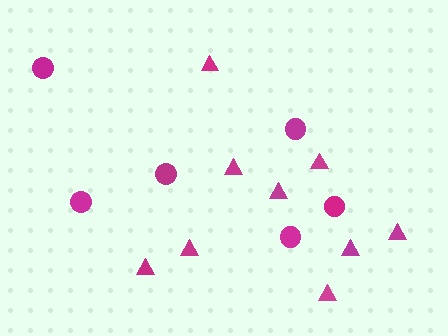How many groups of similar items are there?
There are 2 groups: one group of circles (6) and one group of triangles (9).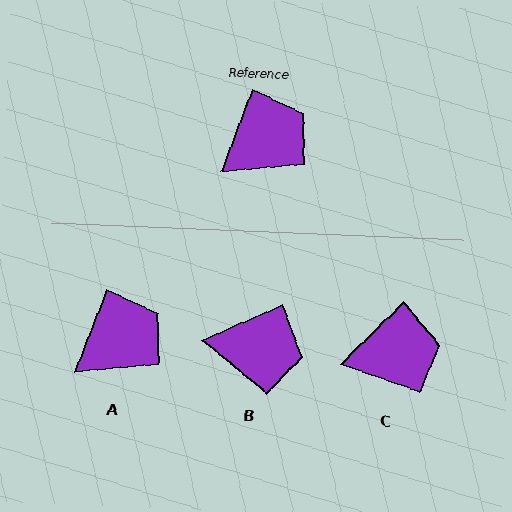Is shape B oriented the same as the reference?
No, it is off by about 45 degrees.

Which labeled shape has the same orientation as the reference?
A.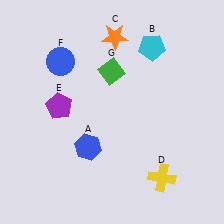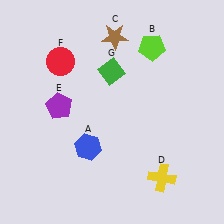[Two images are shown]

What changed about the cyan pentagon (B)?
In Image 1, B is cyan. In Image 2, it changed to lime.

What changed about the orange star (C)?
In Image 1, C is orange. In Image 2, it changed to brown.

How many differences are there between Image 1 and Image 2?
There are 3 differences between the two images.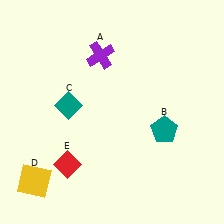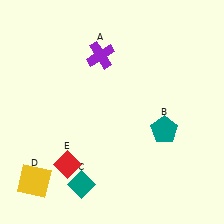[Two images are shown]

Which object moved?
The teal diamond (C) moved down.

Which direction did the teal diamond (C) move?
The teal diamond (C) moved down.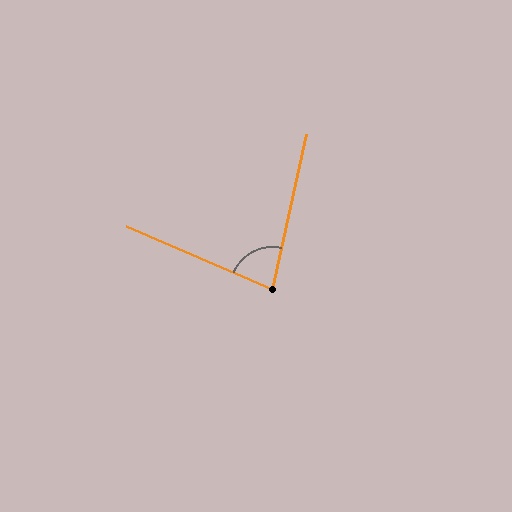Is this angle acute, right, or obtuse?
It is acute.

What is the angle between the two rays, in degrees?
Approximately 79 degrees.